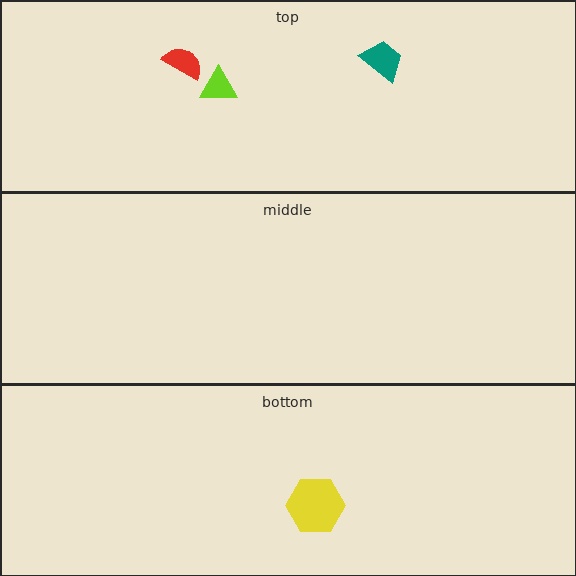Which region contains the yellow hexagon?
The bottom region.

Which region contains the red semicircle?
The top region.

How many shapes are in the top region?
3.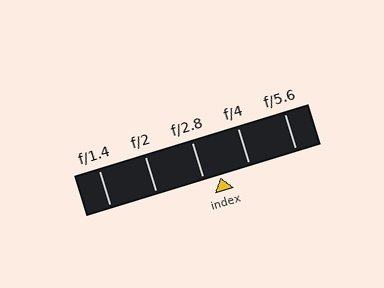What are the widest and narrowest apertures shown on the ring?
The widest aperture shown is f/1.4 and the narrowest is f/5.6.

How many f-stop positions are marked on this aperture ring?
There are 5 f-stop positions marked.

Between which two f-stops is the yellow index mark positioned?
The index mark is between f/2.8 and f/4.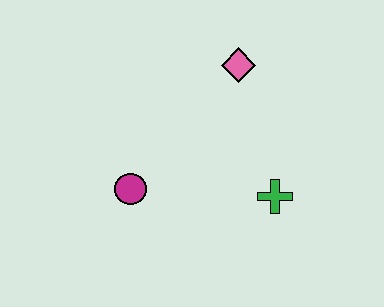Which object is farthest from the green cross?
The magenta circle is farthest from the green cross.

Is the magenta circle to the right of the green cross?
No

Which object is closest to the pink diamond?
The green cross is closest to the pink diamond.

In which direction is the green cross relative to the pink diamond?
The green cross is below the pink diamond.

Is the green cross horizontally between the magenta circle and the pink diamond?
No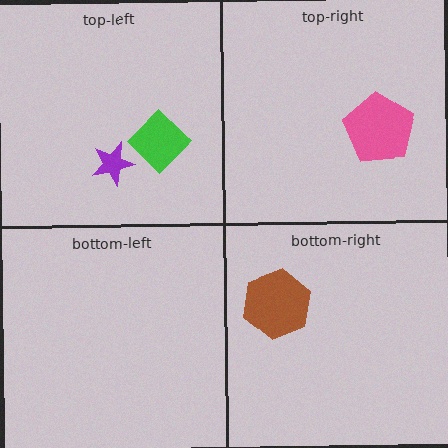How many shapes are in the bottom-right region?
1.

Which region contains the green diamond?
The top-left region.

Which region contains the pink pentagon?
The top-right region.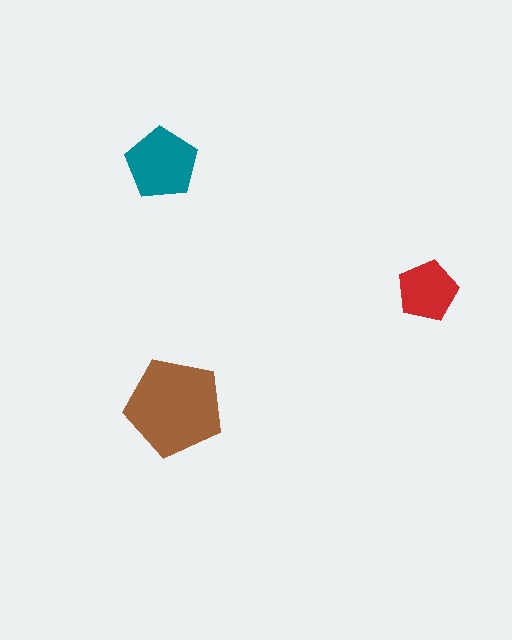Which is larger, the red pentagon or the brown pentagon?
The brown one.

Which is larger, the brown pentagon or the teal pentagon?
The brown one.